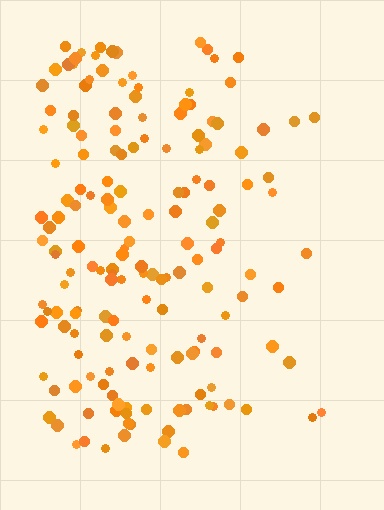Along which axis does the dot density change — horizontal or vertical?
Horizontal.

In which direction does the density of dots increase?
From right to left, with the left side densest.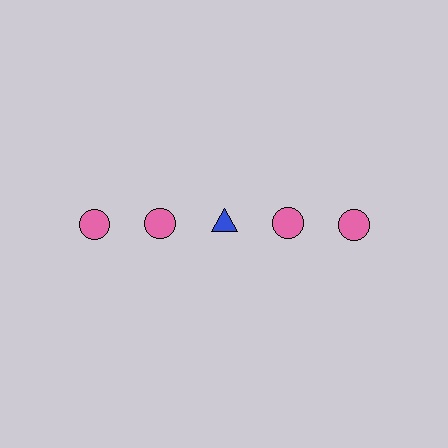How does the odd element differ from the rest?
It differs in both color (blue instead of pink) and shape (triangle instead of circle).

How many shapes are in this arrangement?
There are 5 shapes arranged in a grid pattern.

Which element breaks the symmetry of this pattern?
The blue triangle in the top row, center column breaks the symmetry. All other shapes are pink circles.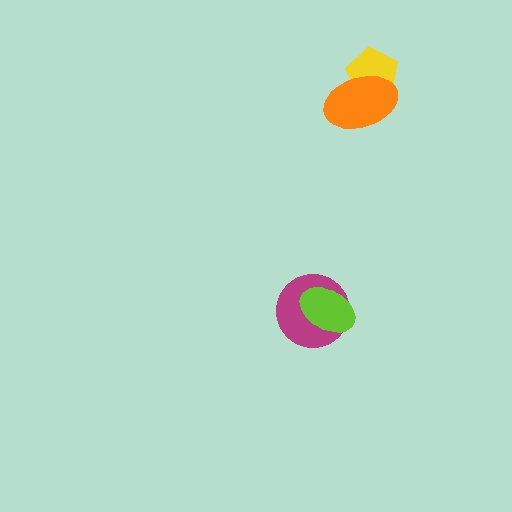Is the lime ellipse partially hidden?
No, no other shape covers it.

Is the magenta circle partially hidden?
Yes, it is partially covered by another shape.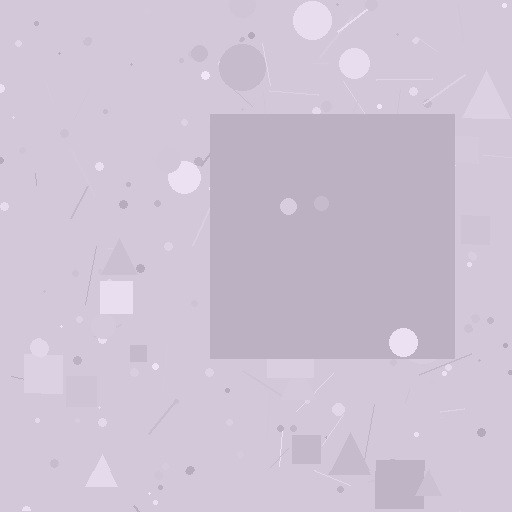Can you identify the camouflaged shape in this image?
The camouflaged shape is a square.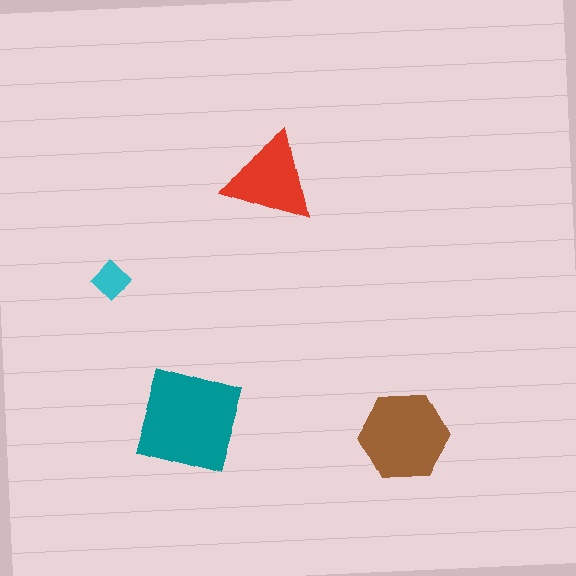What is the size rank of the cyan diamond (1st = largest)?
4th.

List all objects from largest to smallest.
The teal square, the brown hexagon, the red triangle, the cyan diamond.